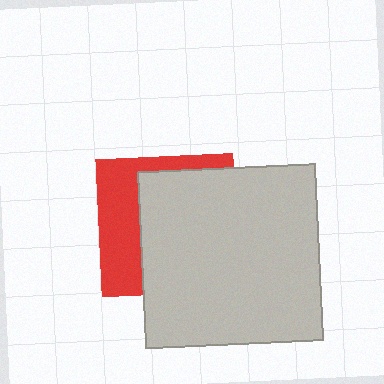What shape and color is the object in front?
The object in front is a light gray square.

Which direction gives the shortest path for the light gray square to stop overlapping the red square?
Moving right gives the shortest separation.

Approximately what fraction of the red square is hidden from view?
Roughly 64% of the red square is hidden behind the light gray square.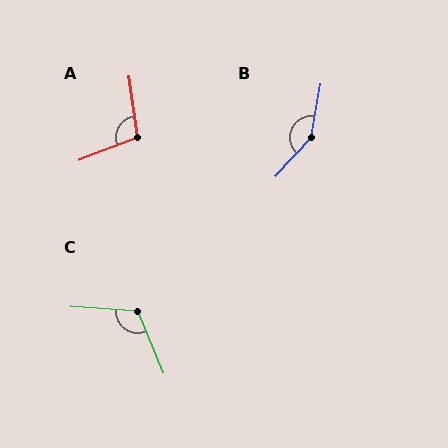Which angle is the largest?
B, at approximately 147 degrees.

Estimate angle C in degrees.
Approximately 116 degrees.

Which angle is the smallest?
A, at approximately 103 degrees.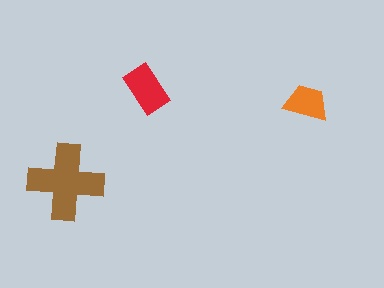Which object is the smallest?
The orange trapezoid.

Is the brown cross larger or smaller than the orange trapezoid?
Larger.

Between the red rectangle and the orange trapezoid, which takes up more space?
The red rectangle.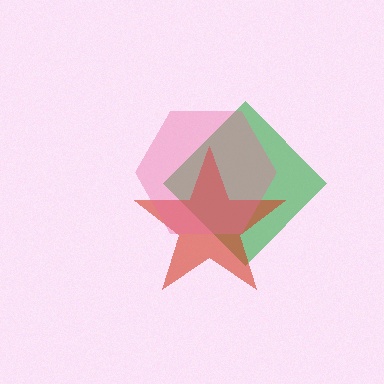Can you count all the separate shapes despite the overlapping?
Yes, there are 3 separate shapes.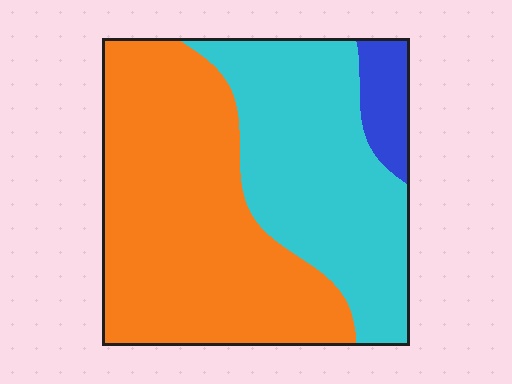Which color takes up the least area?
Blue, at roughly 5%.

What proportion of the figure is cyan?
Cyan takes up about two fifths (2/5) of the figure.